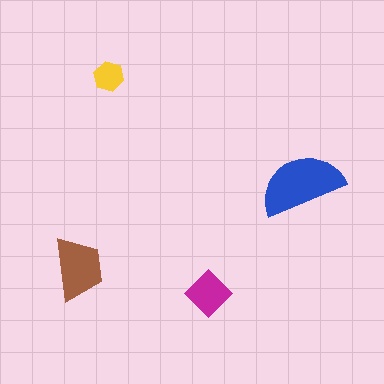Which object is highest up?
The yellow hexagon is topmost.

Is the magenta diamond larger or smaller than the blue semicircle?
Smaller.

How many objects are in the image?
There are 4 objects in the image.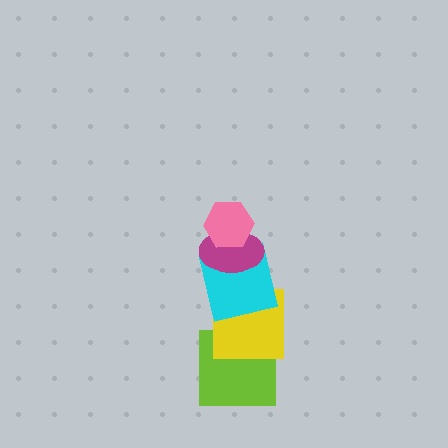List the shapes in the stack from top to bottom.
From top to bottom: the pink hexagon, the magenta ellipse, the cyan square, the yellow square, the lime square.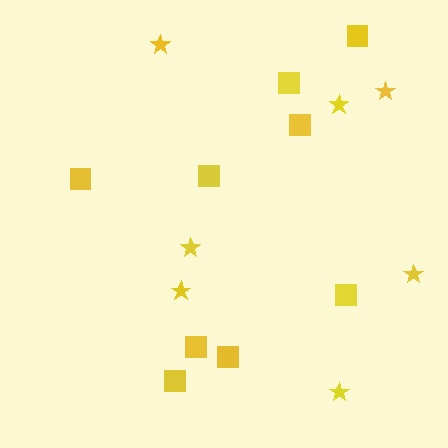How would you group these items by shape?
There are 2 groups: one group of squares (9) and one group of stars (7).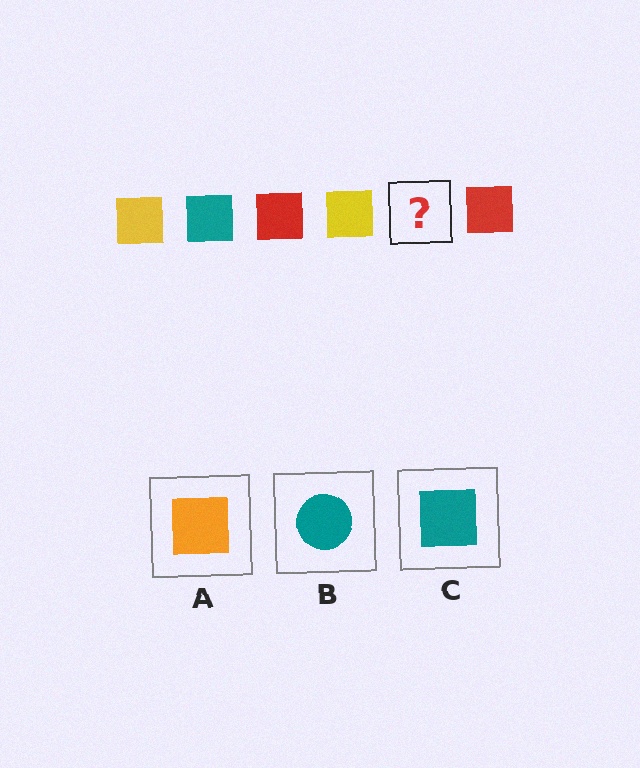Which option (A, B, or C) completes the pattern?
C.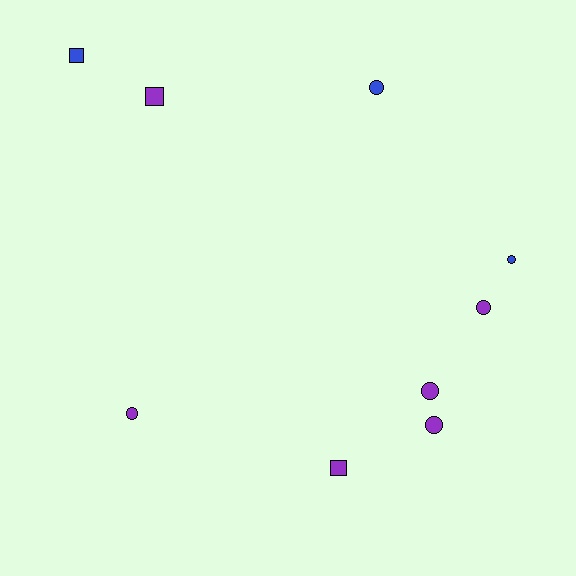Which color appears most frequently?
Purple, with 6 objects.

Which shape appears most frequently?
Circle, with 6 objects.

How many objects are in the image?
There are 9 objects.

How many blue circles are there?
There are 2 blue circles.